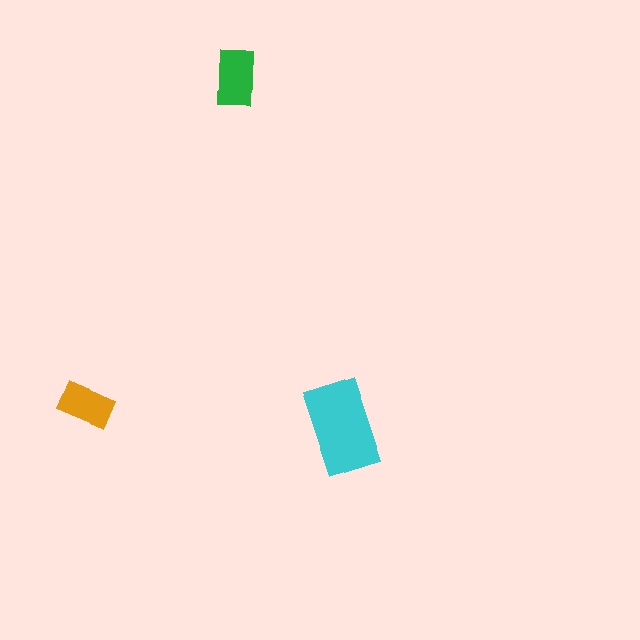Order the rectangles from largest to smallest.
the cyan one, the green one, the orange one.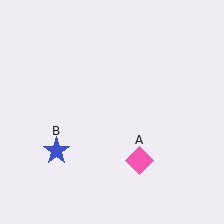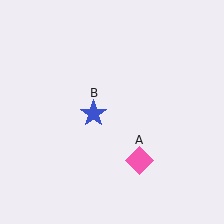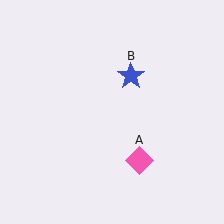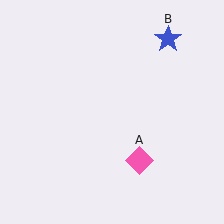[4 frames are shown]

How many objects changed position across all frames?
1 object changed position: blue star (object B).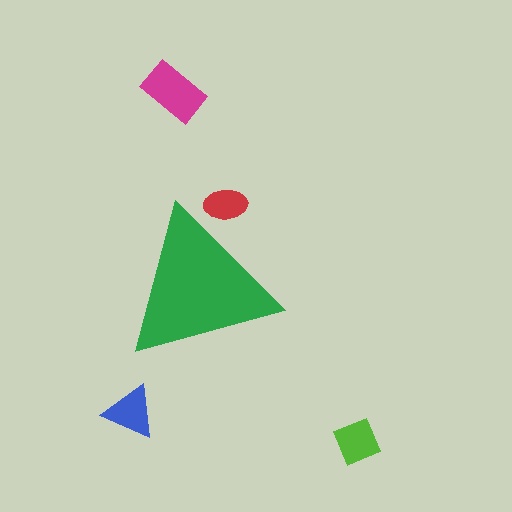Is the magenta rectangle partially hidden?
No, the magenta rectangle is fully visible.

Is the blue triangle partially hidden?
No, the blue triangle is fully visible.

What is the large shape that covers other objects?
A green triangle.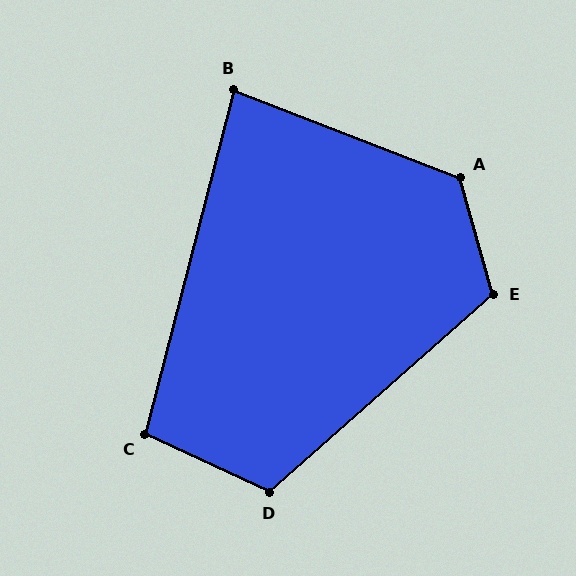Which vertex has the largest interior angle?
A, at approximately 126 degrees.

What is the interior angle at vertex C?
Approximately 100 degrees (obtuse).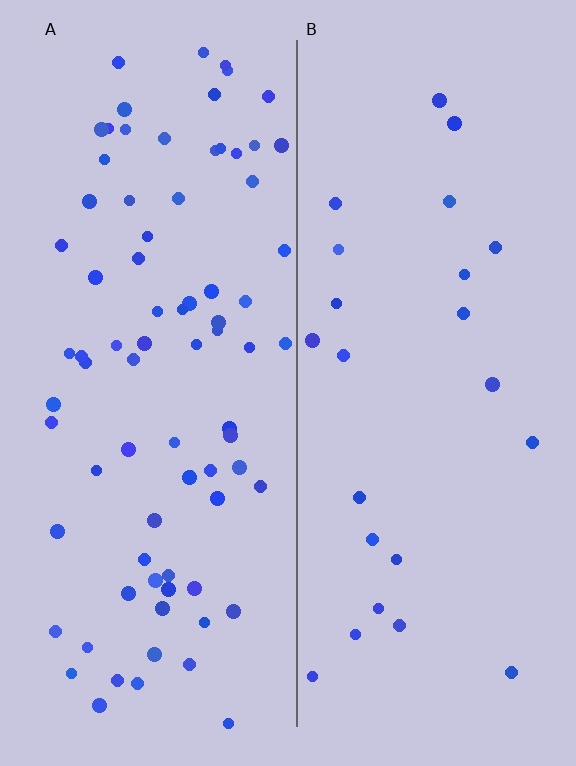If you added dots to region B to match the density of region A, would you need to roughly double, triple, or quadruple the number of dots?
Approximately triple.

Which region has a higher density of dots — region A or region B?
A (the left).